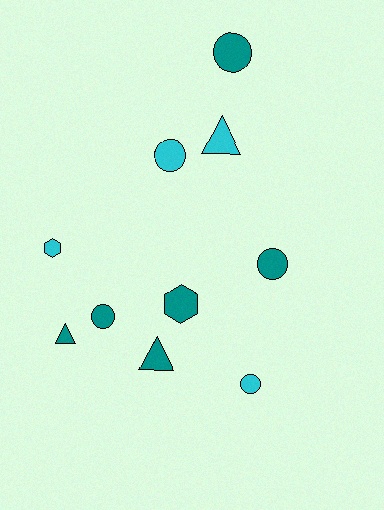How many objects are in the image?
There are 10 objects.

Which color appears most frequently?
Teal, with 6 objects.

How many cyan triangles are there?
There is 1 cyan triangle.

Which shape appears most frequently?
Circle, with 5 objects.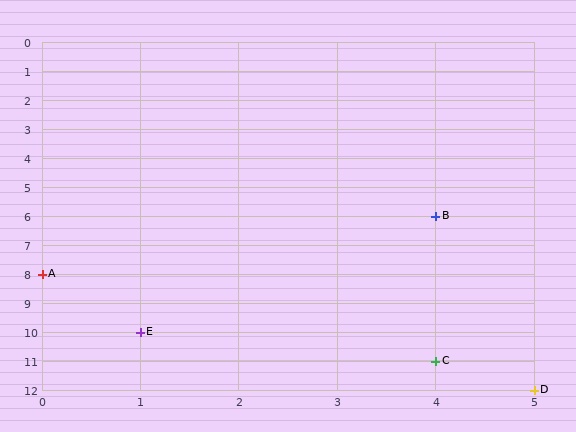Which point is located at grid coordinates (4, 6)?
Point B is at (4, 6).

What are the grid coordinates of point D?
Point D is at grid coordinates (5, 12).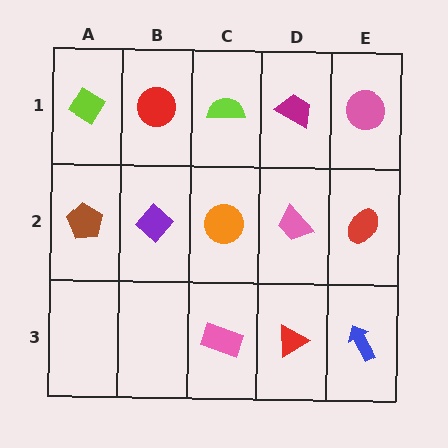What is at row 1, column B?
A red circle.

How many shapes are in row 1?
5 shapes.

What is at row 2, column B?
A purple diamond.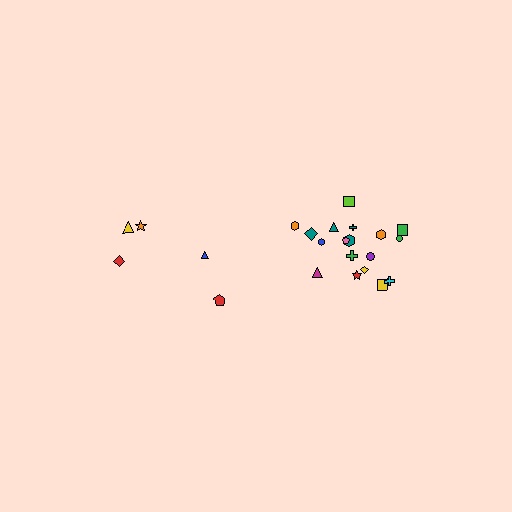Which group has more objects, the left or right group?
The right group.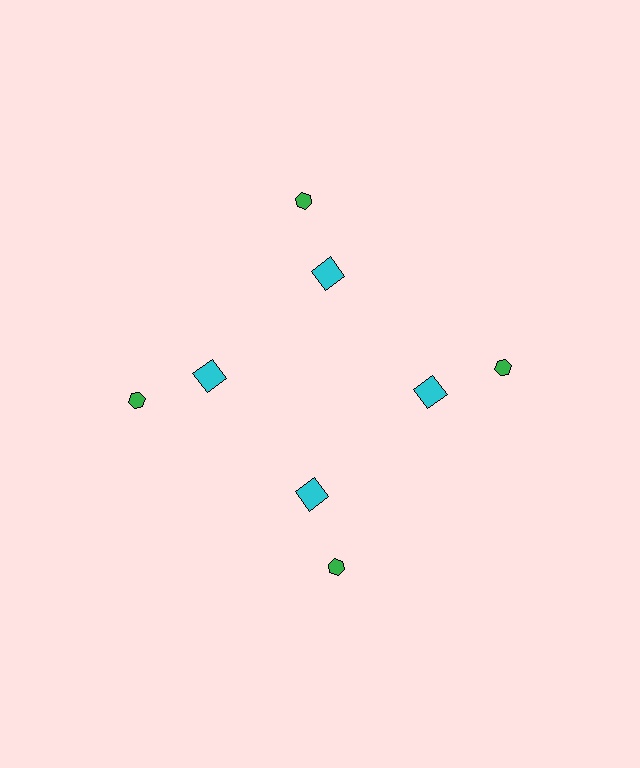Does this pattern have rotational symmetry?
Yes, this pattern has 4-fold rotational symmetry. It looks the same after rotating 90 degrees around the center.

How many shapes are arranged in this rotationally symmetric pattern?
There are 8 shapes, arranged in 4 groups of 2.